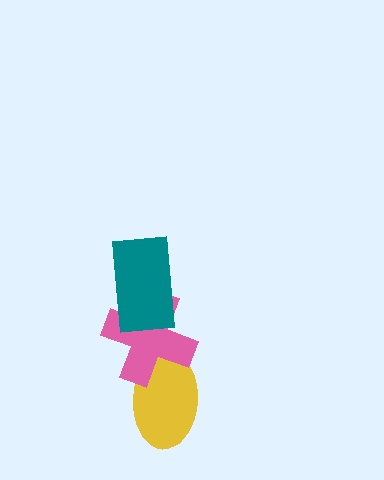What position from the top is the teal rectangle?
The teal rectangle is 1st from the top.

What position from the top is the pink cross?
The pink cross is 2nd from the top.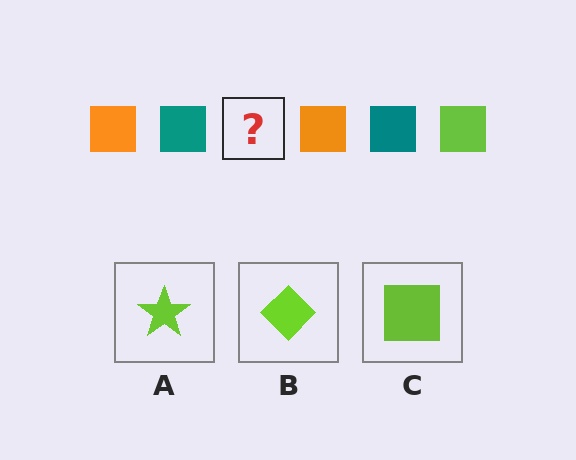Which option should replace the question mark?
Option C.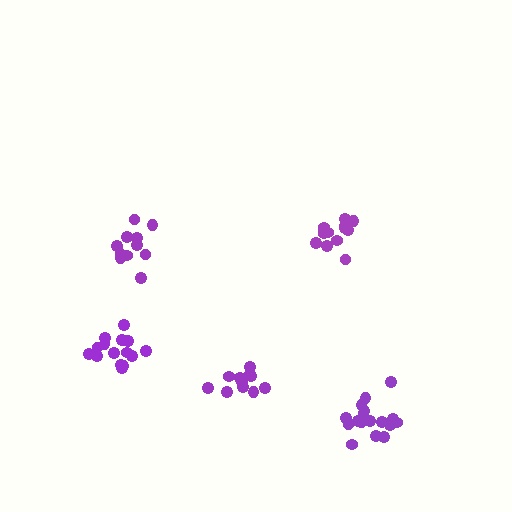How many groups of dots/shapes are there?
There are 5 groups.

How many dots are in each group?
Group 1: 15 dots, Group 2: 11 dots, Group 3: 14 dots, Group 4: 11 dots, Group 5: 17 dots (68 total).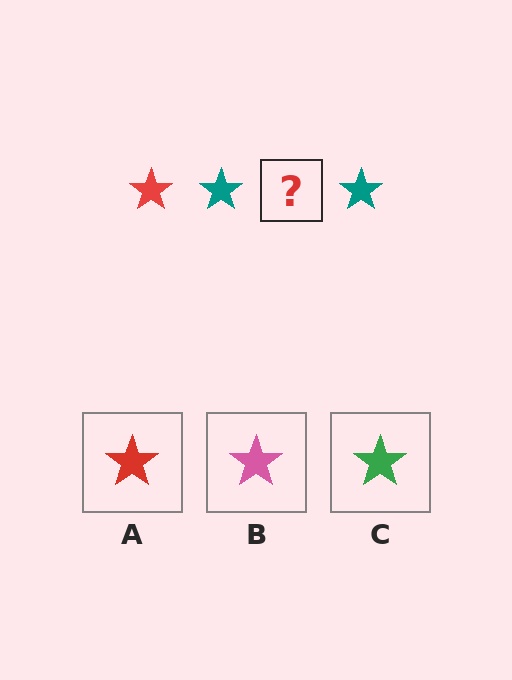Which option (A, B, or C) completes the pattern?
A.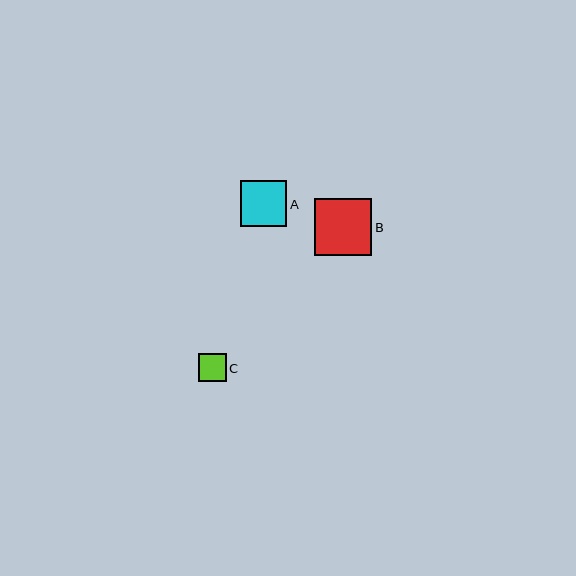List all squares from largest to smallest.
From largest to smallest: B, A, C.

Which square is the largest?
Square B is the largest with a size of approximately 57 pixels.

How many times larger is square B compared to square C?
Square B is approximately 2.1 times the size of square C.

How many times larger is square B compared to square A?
Square B is approximately 1.2 times the size of square A.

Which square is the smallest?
Square C is the smallest with a size of approximately 28 pixels.